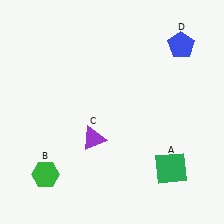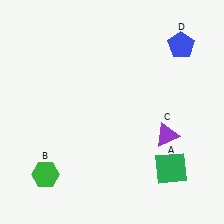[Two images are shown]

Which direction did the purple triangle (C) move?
The purple triangle (C) moved right.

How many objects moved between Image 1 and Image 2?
1 object moved between the two images.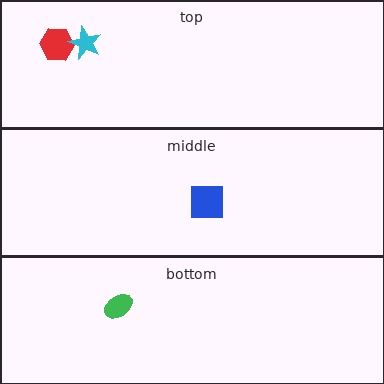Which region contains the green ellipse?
The bottom region.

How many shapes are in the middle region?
1.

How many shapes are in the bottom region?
1.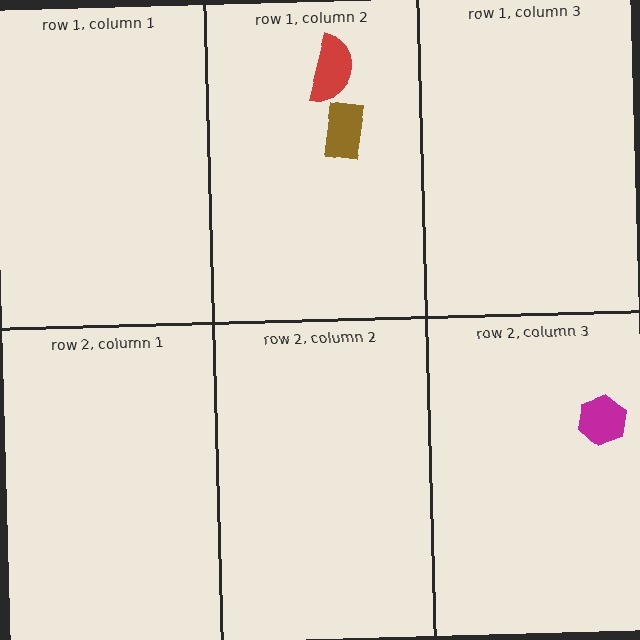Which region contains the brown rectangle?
The row 1, column 2 region.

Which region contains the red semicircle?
The row 1, column 2 region.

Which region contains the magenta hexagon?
The row 2, column 3 region.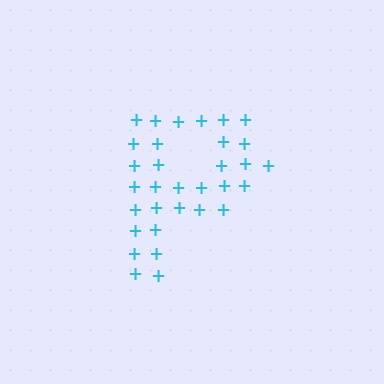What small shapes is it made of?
It is made of small plus signs.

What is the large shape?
The large shape is the letter P.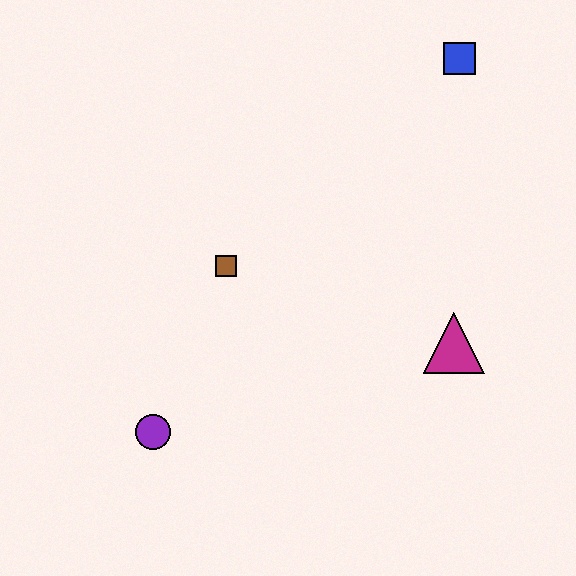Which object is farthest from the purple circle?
The blue square is farthest from the purple circle.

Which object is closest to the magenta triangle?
The brown square is closest to the magenta triangle.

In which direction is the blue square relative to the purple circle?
The blue square is above the purple circle.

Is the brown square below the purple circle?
No